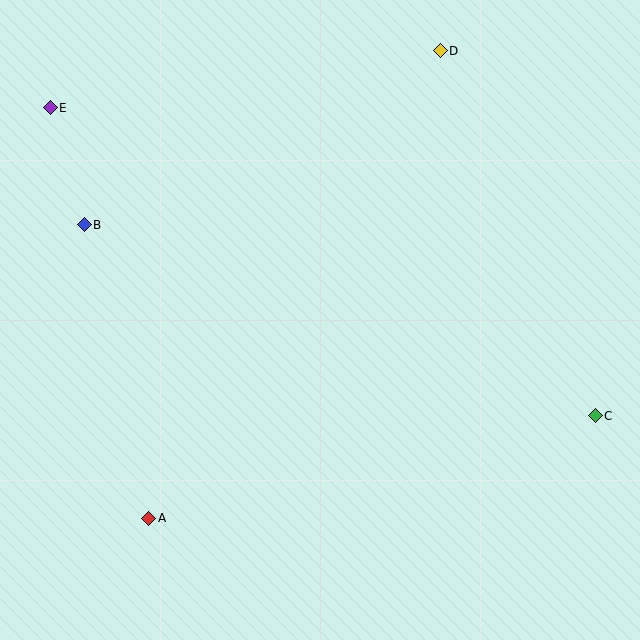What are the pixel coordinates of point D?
Point D is at (440, 51).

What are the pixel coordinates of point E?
Point E is at (50, 108).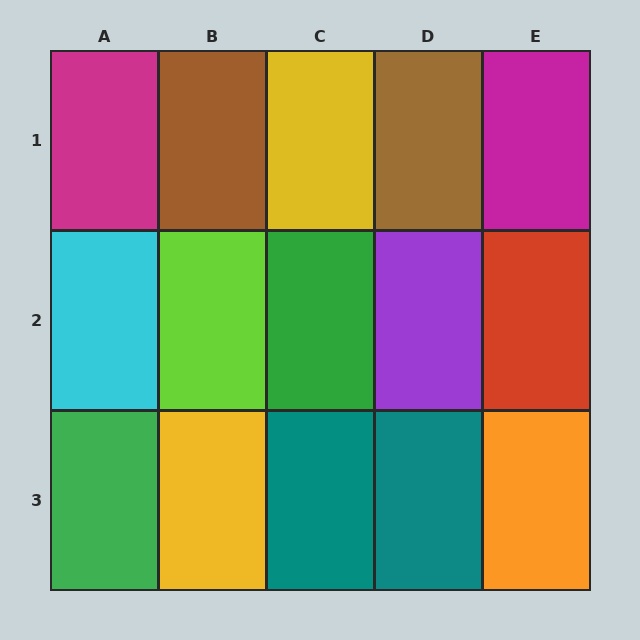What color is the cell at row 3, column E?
Orange.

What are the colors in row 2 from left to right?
Cyan, lime, green, purple, red.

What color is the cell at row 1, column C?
Yellow.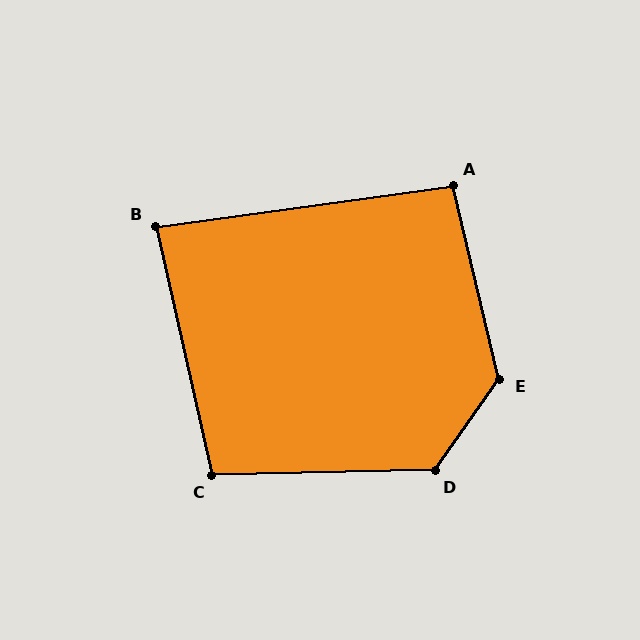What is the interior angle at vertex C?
Approximately 101 degrees (obtuse).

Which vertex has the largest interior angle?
E, at approximately 131 degrees.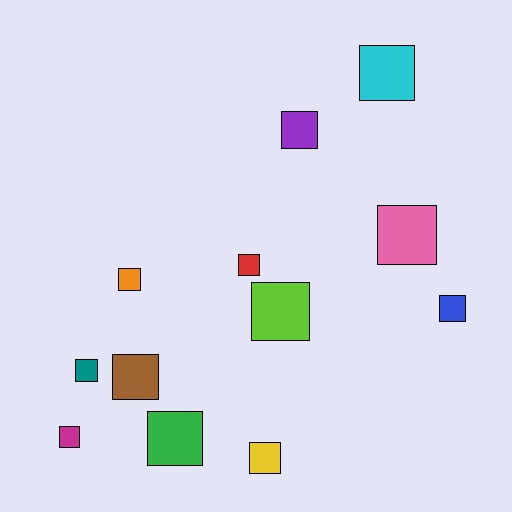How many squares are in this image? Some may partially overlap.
There are 12 squares.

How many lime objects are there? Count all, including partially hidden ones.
There is 1 lime object.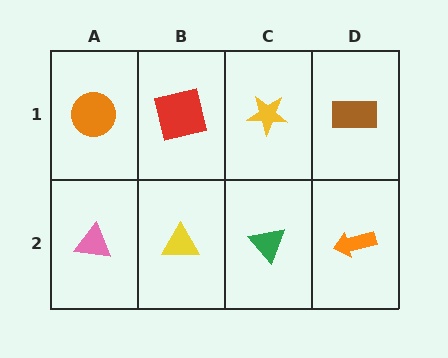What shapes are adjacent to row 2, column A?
An orange circle (row 1, column A), a yellow triangle (row 2, column B).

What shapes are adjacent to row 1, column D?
An orange arrow (row 2, column D), a yellow star (row 1, column C).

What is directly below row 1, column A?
A pink triangle.